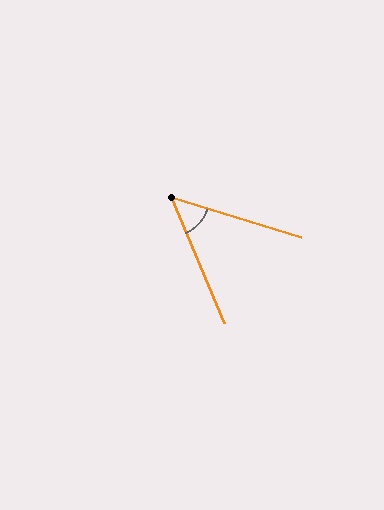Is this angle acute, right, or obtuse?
It is acute.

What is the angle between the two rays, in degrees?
Approximately 50 degrees.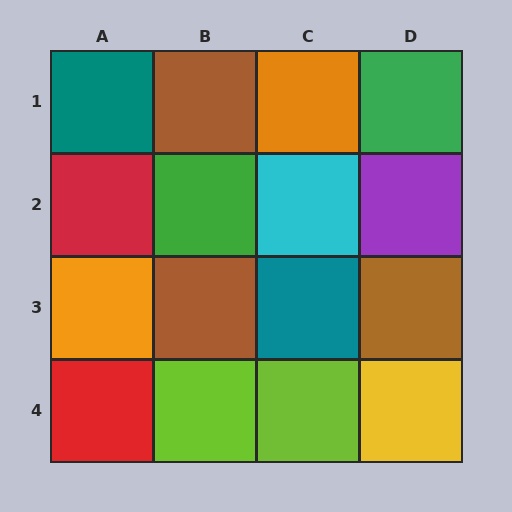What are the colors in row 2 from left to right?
Red, green, cyan, purple.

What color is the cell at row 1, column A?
Teal.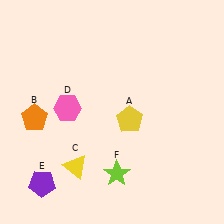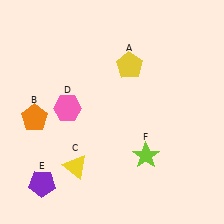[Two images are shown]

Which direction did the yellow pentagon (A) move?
The yellow pentagon (A) moved up.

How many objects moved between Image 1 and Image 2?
2 objects moved between the two images.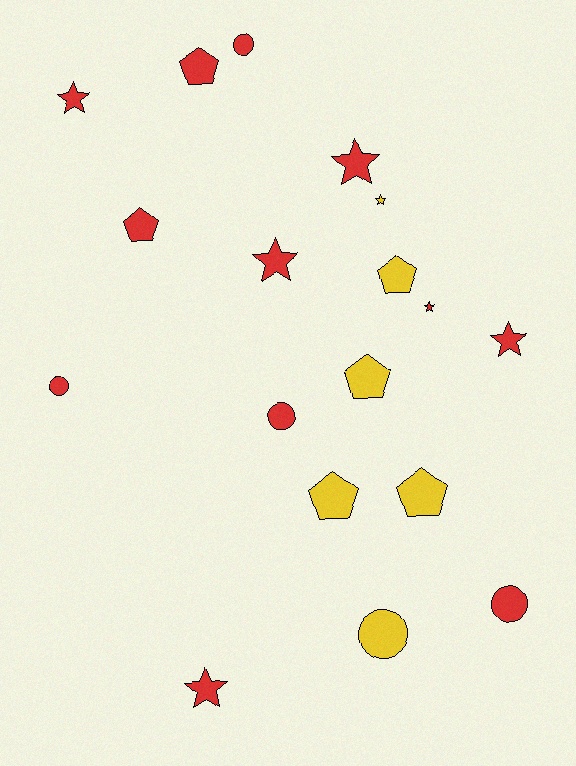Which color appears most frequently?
Red, with 12 objects.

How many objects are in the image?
There are 18 objects.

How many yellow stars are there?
There is 1 yellow star.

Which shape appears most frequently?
Star, with 7 objects.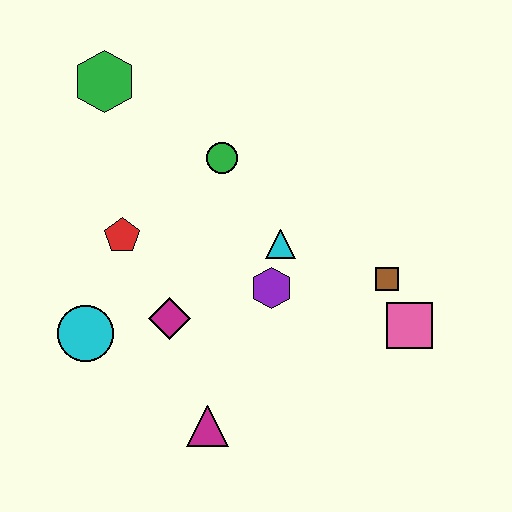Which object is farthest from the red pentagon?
The pink square is farthest from the red pentagon.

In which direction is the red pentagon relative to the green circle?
The red pentagon is to the left of the green circle.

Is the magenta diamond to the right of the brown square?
No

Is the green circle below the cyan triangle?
No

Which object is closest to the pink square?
The brown square is closest to the pink square.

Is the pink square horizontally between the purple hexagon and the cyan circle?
No